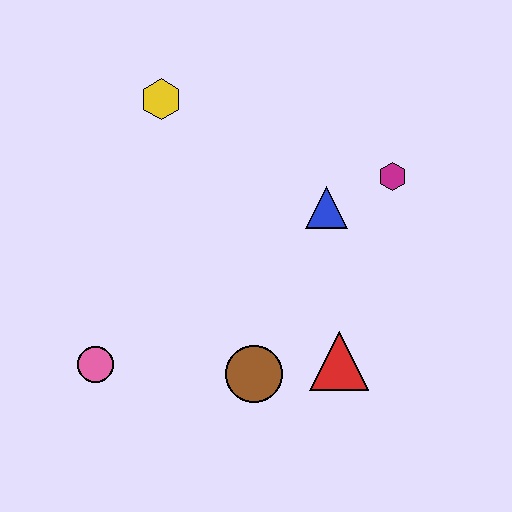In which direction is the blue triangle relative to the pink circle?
The blue triangle is to the right of the pink circle.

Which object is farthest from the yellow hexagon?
The red triangle is farthest from the yellow hexagon.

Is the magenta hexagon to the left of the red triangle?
No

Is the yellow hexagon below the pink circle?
No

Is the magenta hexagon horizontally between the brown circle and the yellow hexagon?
No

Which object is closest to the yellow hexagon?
The blue triangle is closest to the yellow hexagon.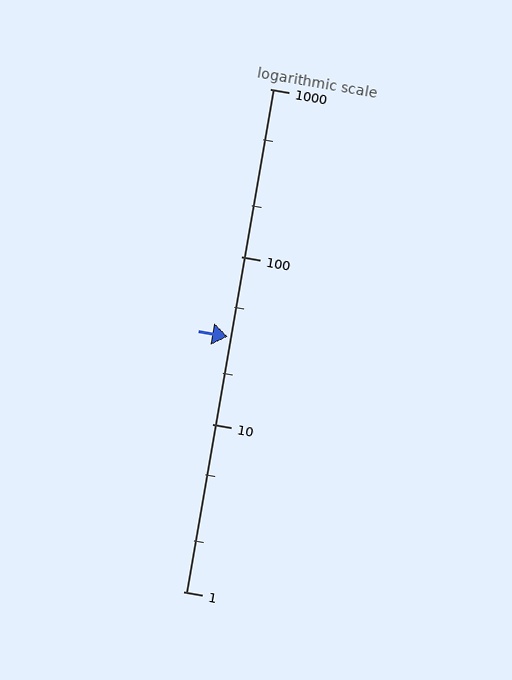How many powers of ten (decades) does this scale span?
The scale spans 3 decades, from 1 to 1000.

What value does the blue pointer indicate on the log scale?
The pointer indicates approximately 33.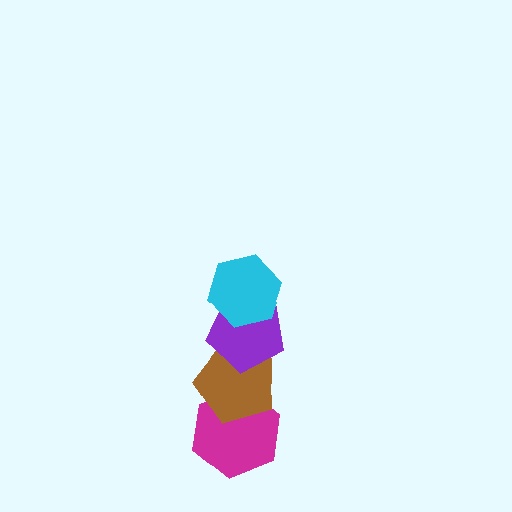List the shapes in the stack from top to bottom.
From top to bottom: the cyan hexagon, the purple pentagon, the brown pentagon, the magenta hexagon.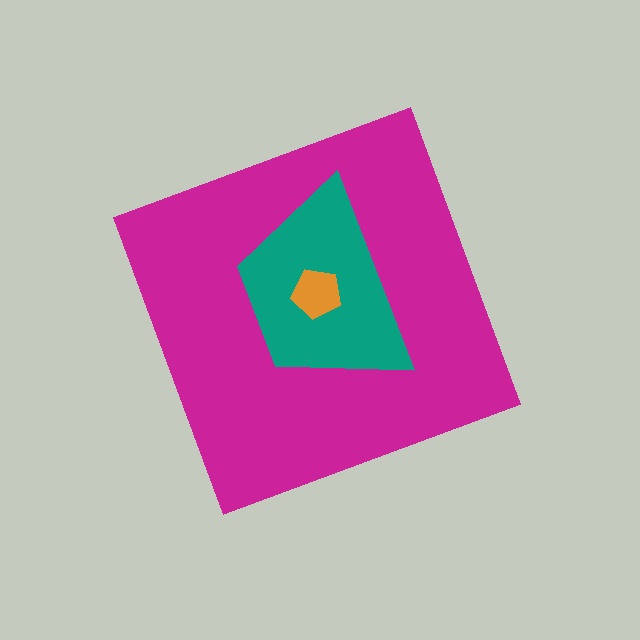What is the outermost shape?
The magenta diamond.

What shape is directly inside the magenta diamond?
The teal trapezoid.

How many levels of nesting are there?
3.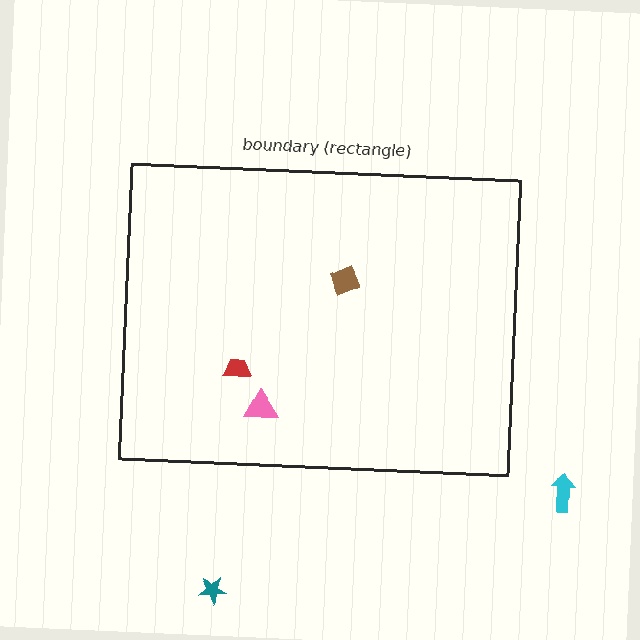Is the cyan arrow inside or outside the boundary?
Outside.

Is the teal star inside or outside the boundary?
Outside.